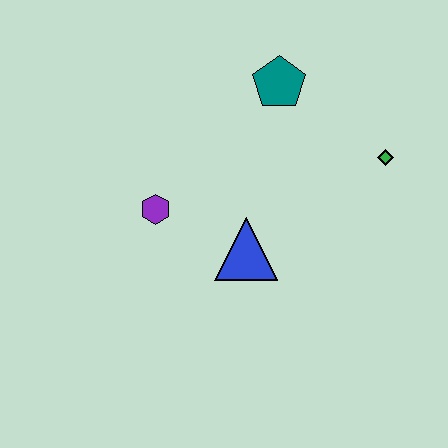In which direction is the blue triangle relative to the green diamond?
The blue triangle is to the left of the green diamond.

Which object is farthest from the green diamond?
The purple hexagon is farthest from the green diamond.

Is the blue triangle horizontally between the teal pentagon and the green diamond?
No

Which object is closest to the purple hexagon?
The blue triangle is closest to the purple hexagon.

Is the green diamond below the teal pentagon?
Yes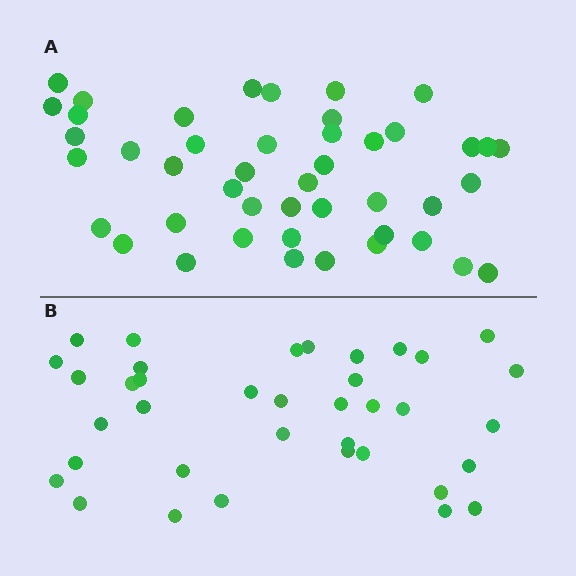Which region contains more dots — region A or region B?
Region A (the top region) has more dots.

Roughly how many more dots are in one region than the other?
Region A has roughly 8 or so more dots than region B.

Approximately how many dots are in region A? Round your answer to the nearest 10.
About 40 dots. (The exact count is 45, which rounds to 40.)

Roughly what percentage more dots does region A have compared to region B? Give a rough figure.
About 20% more.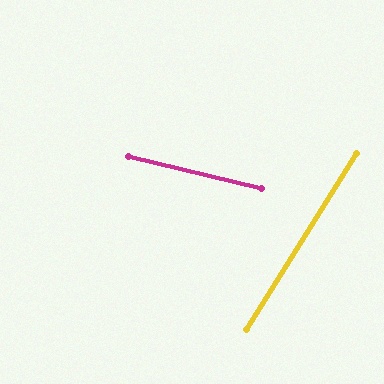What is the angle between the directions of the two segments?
Approximately 72 degrees.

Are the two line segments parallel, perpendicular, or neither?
Neither parallel nor perpendicular — they differ by about 72°.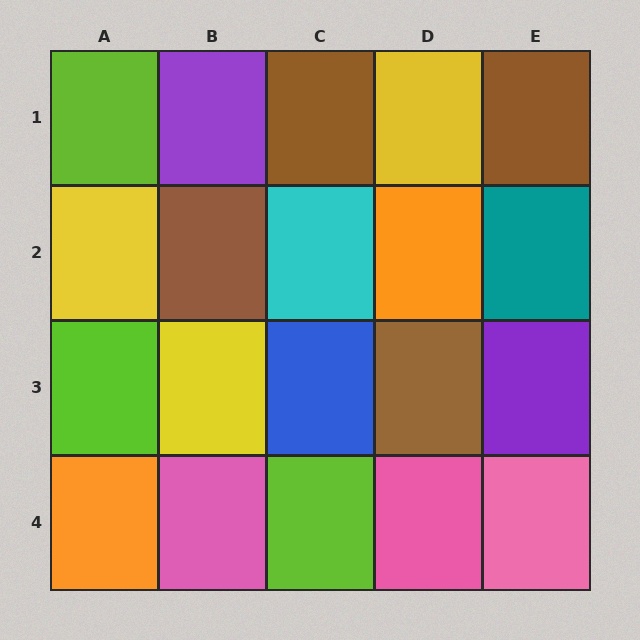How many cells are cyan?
1 cell is cyan.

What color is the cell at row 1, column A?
Lime.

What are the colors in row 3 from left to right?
Lime, yellow, blue, brown, purple.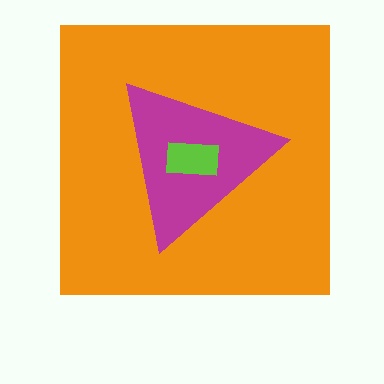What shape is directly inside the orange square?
The magenta triangle.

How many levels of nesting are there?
3.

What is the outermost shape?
The orange square.